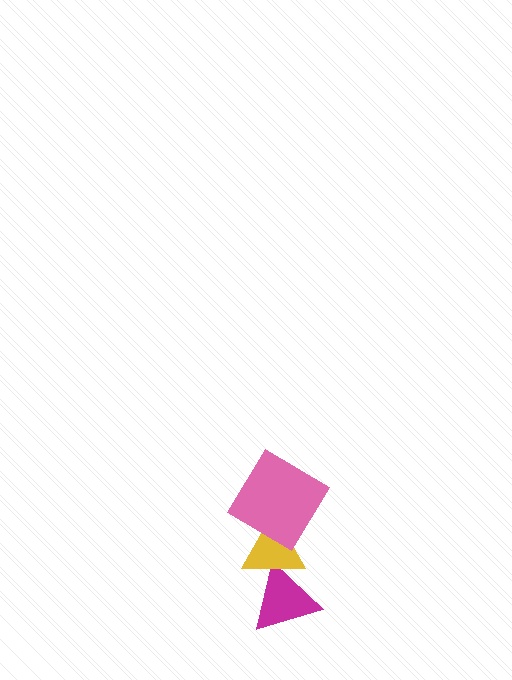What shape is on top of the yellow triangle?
The pink diamond is on top of the yellow triangle.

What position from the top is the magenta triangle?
The magenta triangle is 3rd from the top.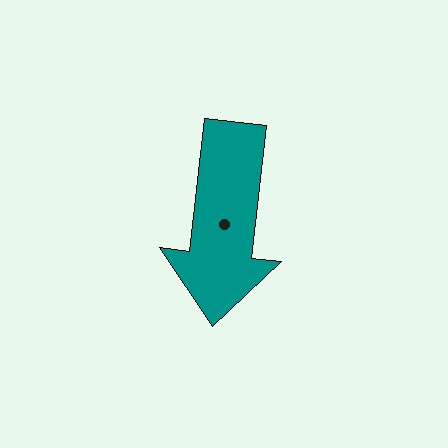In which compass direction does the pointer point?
South.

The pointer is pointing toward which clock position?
Roughly 6 o'clock.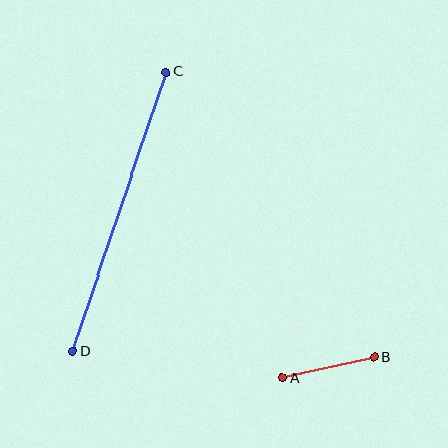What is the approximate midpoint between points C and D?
The midpoint is at approximately (120, 212) pixels.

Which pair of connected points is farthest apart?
Points C and D are farthest apart.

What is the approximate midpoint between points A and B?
The midpoint is at approximately (328, 368) pixels.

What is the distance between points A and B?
The distance is approximately 95 pixels.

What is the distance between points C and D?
The distance is approximately 294 pixels.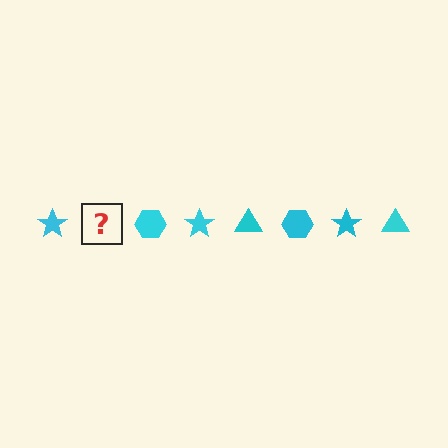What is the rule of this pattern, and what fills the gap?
The rule is that the pattern cycles through star, triangle, hexagon shapes in cyan. The gap should be filled with a cyan triangle.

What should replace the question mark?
The question mark should be replaced with a cyan triangle.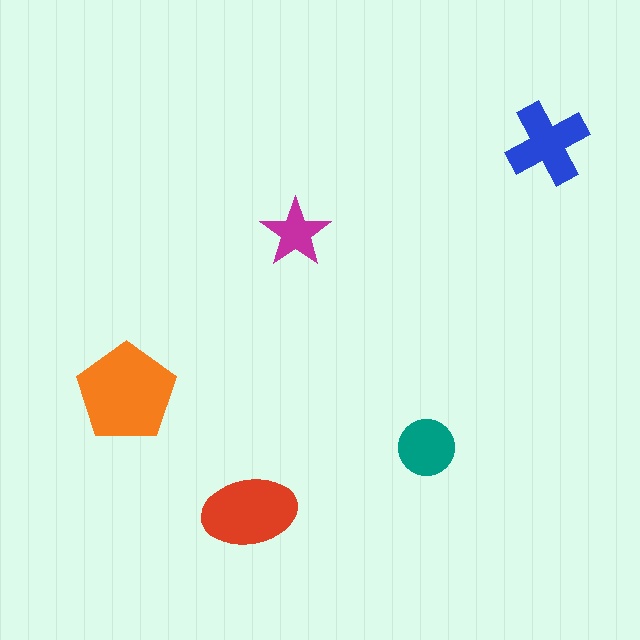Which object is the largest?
The orange pentagon.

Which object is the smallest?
The magenta star.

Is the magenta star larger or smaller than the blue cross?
Smaller.